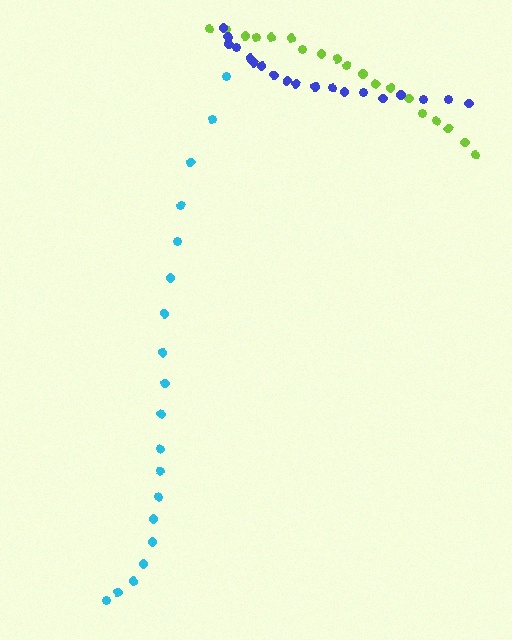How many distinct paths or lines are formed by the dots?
There are 3 distinct paths.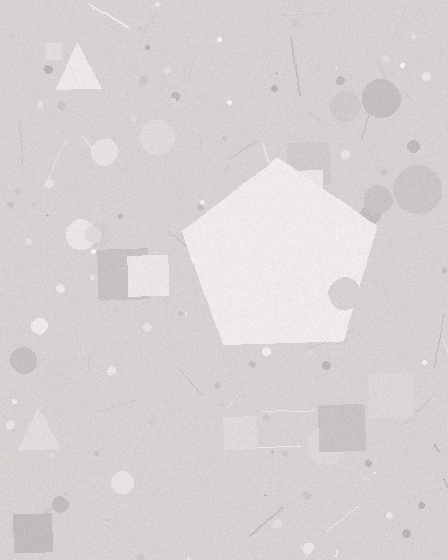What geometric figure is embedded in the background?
A pentagon is embedded in the background.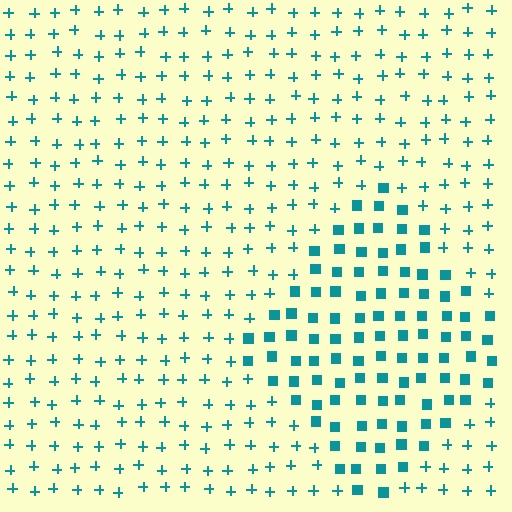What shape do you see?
I see a diamond.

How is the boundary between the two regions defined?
The boundary is defined by a change in element shape: squares inside vs. plus signs outside. All elements share the same color and spacing.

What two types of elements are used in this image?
The image uses squares inside the diamond region and plus signs outside it.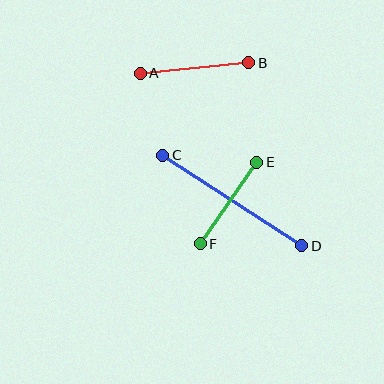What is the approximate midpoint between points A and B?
The midpoint is at approximately (194, 68) pixels.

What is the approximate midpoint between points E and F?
The midpoint is at approximately (229, 203) pixels.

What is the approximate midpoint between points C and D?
The midpoint is at approximately (232, 201) pixels.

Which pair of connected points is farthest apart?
Points C and D are farthest apart.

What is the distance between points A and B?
The distance is approximately 109 pixels.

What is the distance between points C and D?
The distance is approximately 166 pixels.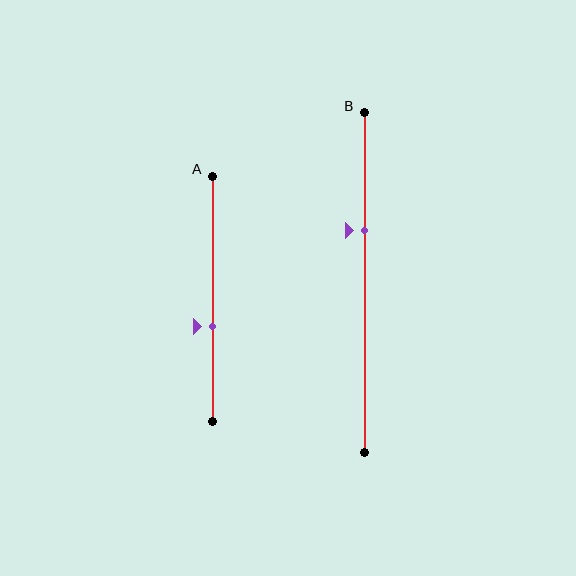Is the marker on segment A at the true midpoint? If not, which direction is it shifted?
No, the marker on segment A is shifted downward by about 11% of the segment length.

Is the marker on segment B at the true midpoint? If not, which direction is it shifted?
No, the marker on segment B is shifted upward by about 15% of the segment length.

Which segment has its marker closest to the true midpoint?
Segment A has its marker closest to the true midpoint.